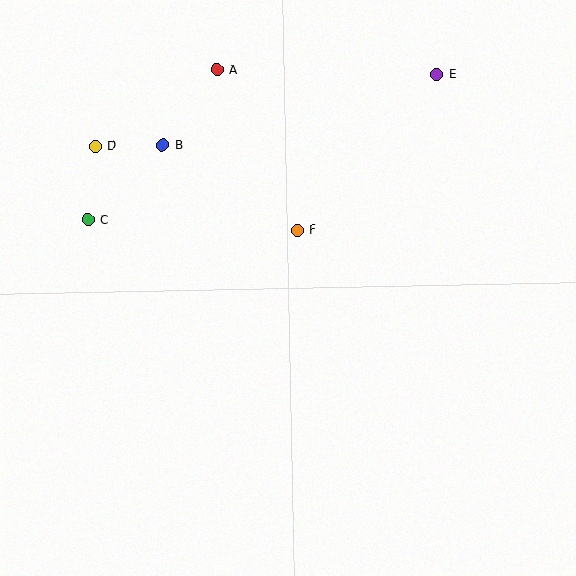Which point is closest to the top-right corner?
Point E is closest to the top-right corner.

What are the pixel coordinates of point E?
Point E is at (436, 74).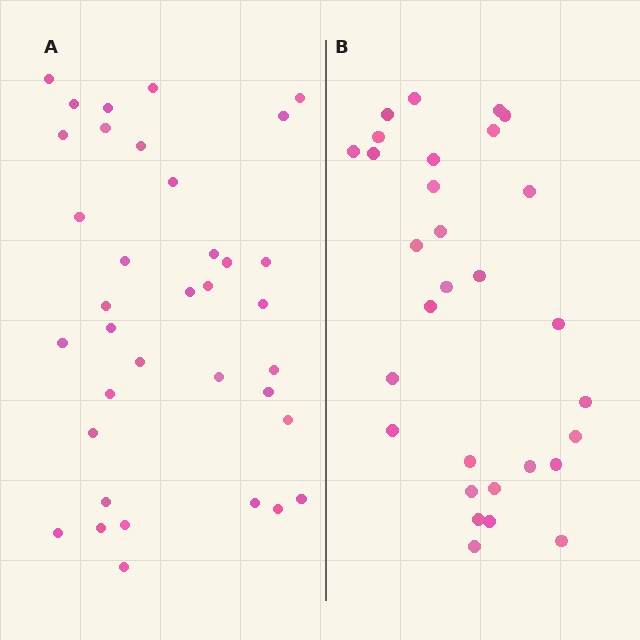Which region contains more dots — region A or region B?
Region A (the left region) has more dots.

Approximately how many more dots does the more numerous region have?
Region A has about 6 more dots than region B.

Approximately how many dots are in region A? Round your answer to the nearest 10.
About 40 dots. (The exact count is 36, which rounds to 40.)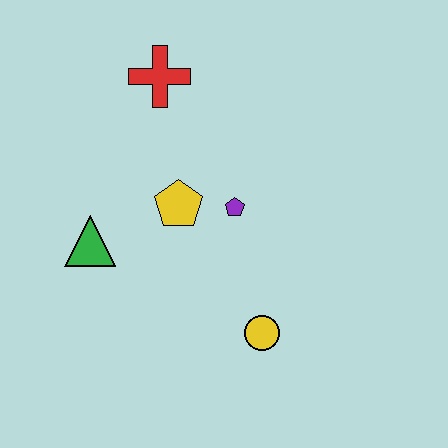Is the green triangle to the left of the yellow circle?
Yes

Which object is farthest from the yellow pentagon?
The yellow circle is farthest from the yellow pentagon.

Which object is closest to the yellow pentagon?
The purple pentagon is closest to the yellow pentagon.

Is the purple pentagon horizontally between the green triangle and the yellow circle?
Yes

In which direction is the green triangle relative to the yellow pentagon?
The green triangle is to the left of the yellow pentagon.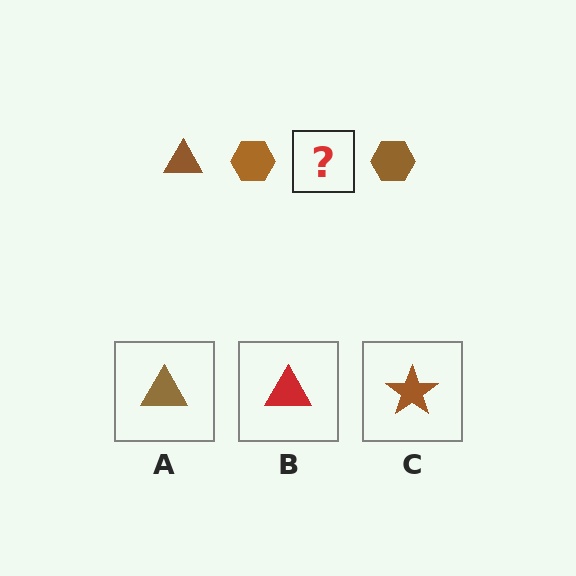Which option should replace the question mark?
Option A.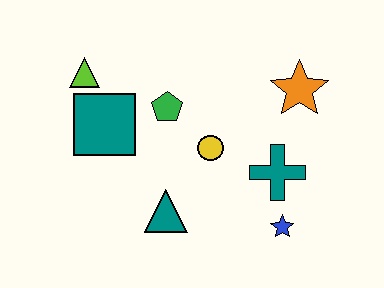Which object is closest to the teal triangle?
The yellow circle is closest to the teal triangle.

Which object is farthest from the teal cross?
The lime triangle is farthest from the teal cross.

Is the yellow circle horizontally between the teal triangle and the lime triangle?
No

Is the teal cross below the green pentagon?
Yes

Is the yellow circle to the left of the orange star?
Yes